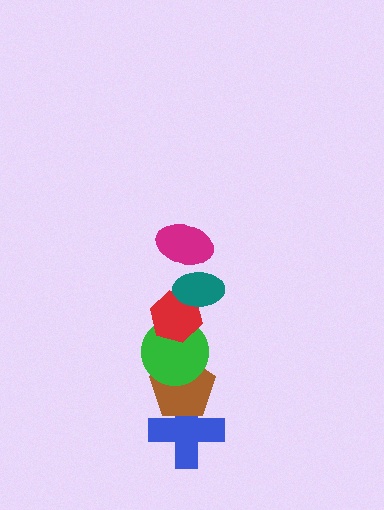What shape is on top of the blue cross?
The brown pentagon is on top of the blue cross.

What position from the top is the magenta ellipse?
The magenta ellipse is 1st from the top.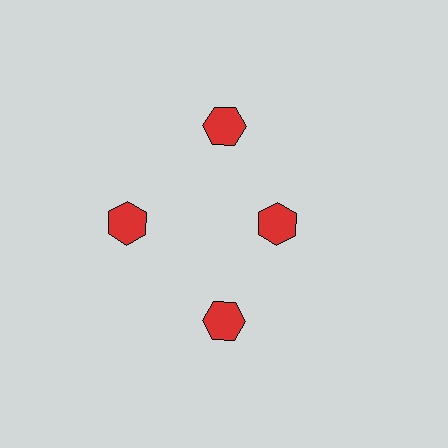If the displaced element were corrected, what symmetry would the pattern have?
It would have 4-fold rotational symmetry — the pattern would map onto itself every 90 degrees.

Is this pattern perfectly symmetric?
No. The 4 red hexagons are arranged in a ring, but one element near the 3 o'clock position is pulled inward toward the center, breaking the 4-fold rotational symmetry.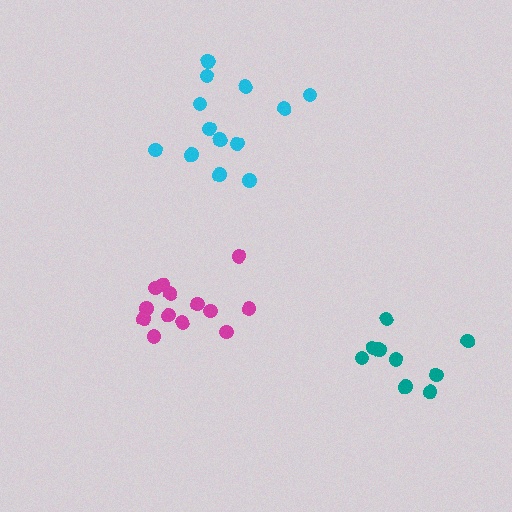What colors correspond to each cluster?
The clusters are colored: magenta, cyan, teal.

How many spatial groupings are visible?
There are 3 spatial groupings.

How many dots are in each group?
Group 1: 13 dots, Group 2: 13 dots, Group 3: 9 dots (35 total).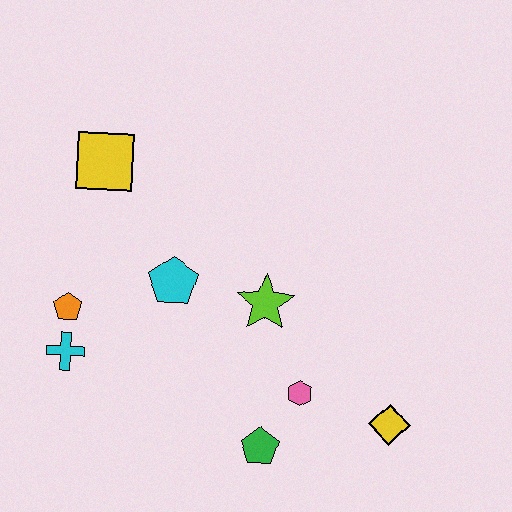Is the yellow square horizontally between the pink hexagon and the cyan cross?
Yes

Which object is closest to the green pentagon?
The pink hexagon is closest to the green pentagon.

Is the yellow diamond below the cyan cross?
Yes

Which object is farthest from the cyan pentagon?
The yellow diamond is farthest from the cyan pentagon.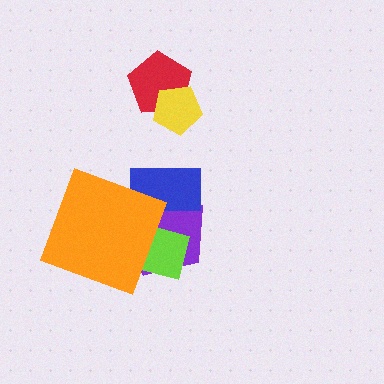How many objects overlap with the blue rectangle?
2 objects overlap with the blue rectangle.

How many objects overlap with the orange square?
3 objects overlap with the orange square.